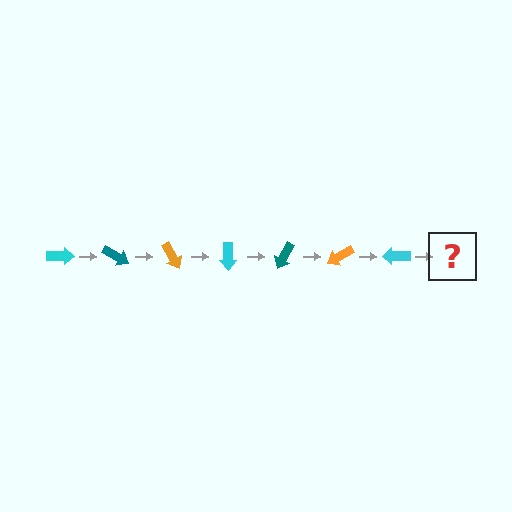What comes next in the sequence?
The next element should be a teal arrow, rotated 210 degrees from the start.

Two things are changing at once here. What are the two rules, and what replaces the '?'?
The two rules are that it rotates 30 degrees each step and the color cycles through cyan, teal, and orange. The '?' should be a teal arrow, rotated 210 degrees from the start.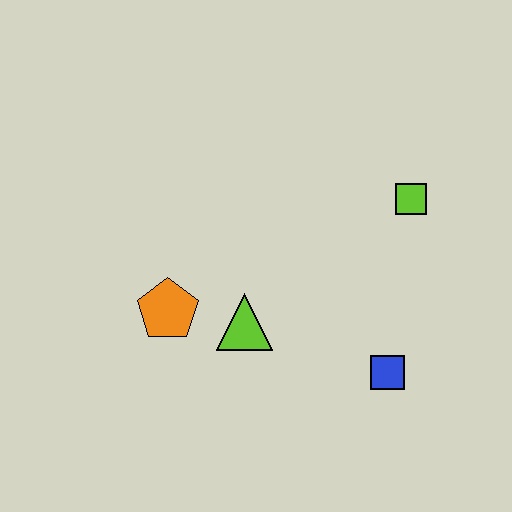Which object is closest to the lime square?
The blue square is closest to the lime square.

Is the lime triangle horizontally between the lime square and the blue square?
No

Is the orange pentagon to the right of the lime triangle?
No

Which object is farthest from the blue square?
The orange pentagon is farthest from the blue square.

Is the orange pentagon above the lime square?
No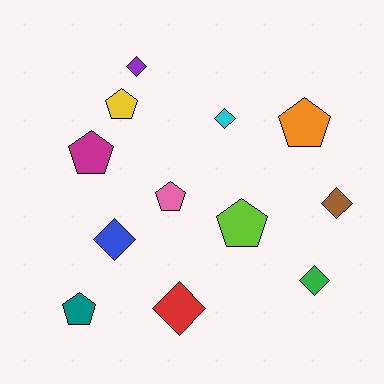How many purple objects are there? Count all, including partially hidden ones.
There is 1 purple object.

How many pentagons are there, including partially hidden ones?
There are 6 pentagons.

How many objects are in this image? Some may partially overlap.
There are 12 objects.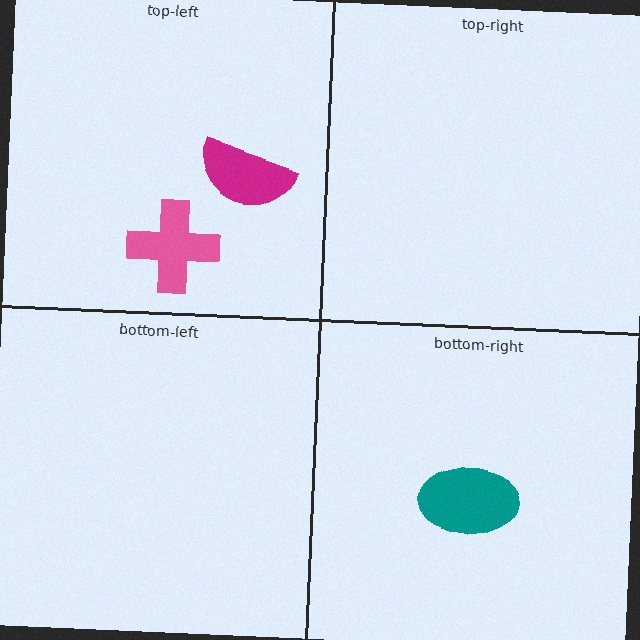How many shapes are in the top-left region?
2.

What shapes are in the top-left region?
The magenta semicircle, the pink cross.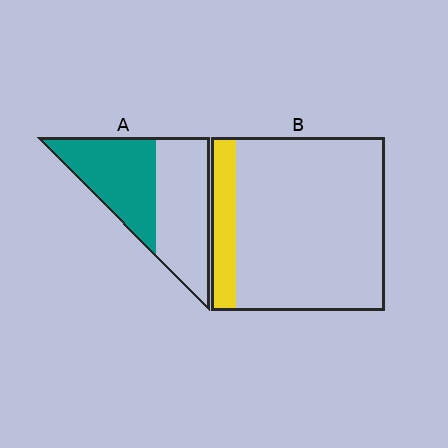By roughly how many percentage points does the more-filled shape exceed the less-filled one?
By roughly 35 percentage points (A over B).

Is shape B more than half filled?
No.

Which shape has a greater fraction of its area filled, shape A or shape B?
Shape A.